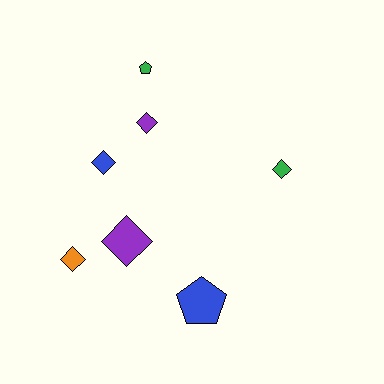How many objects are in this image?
There are 7 objects.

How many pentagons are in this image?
There are 2 pentagons.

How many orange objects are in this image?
There is 1 orange object.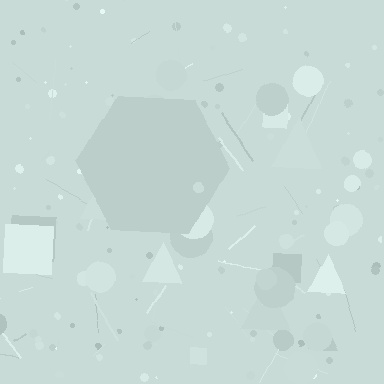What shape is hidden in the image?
A hexagon is hidden in the image.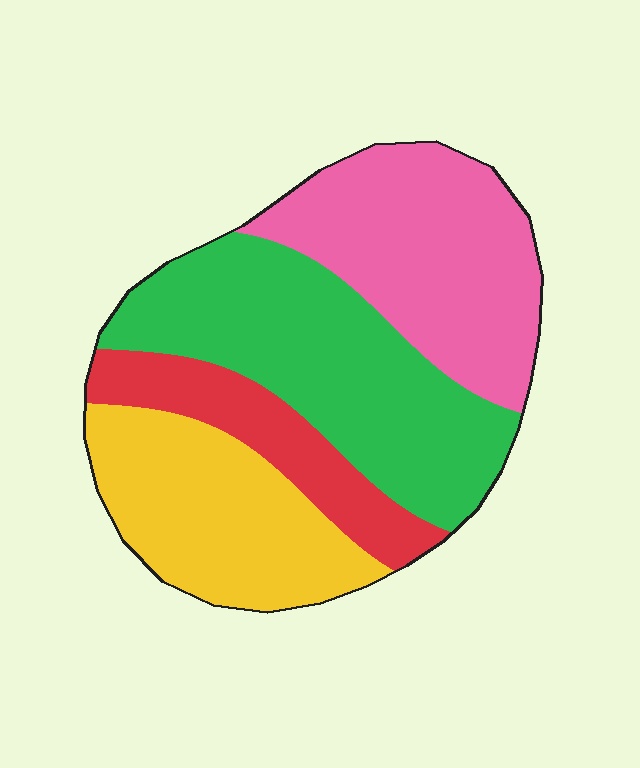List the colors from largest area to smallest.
From largest to smallest: green, pink, yellow, red.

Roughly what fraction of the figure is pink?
Pink takes up between a sixth and a third of the figure.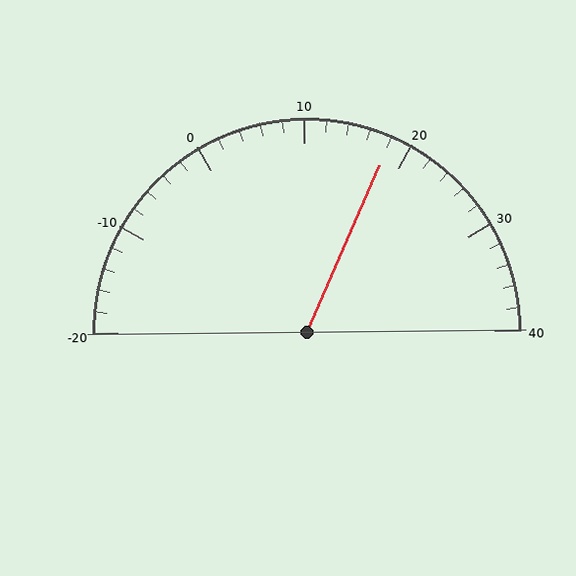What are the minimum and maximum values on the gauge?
The gauge ranges from -20 to 40.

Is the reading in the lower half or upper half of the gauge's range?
The reading is in the upper half of the range (-20 to 40).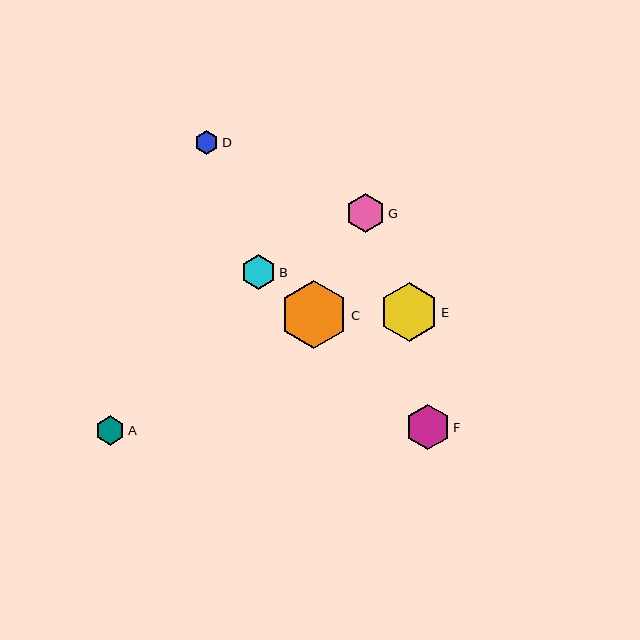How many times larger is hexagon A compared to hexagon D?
Hexagon A is approximately 1.2 times the size of hexagon D.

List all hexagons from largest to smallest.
From largest to smallest: C, E, F, G, B, A, D.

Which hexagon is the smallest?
Hexagon D is the smallest with a size of approximately 24 pixels.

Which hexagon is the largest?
Hexagon C is the largest with a size of approximately 68 pixels.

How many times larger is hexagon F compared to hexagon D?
Hexagon F is approximately 1.9 times the size of hexagon D.